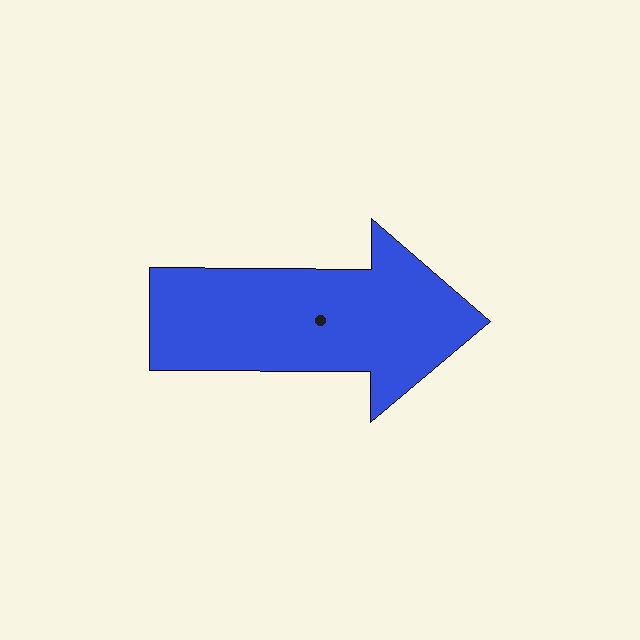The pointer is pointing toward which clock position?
Roughly 3 o'clock.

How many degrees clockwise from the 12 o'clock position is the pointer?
Approximately 90 degrees.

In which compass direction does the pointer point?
East.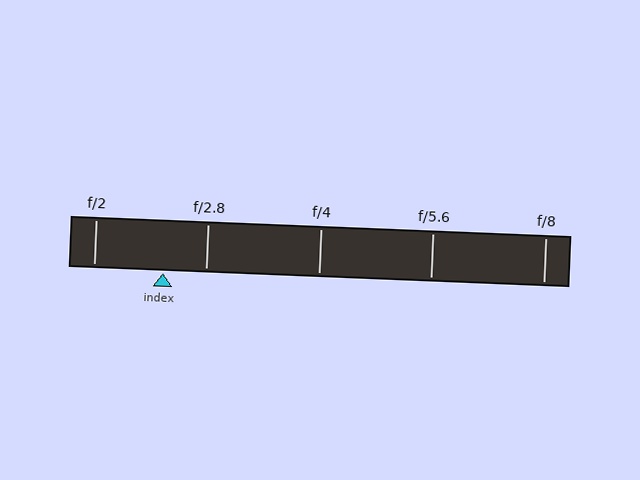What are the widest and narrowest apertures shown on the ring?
The widest aperture shown is f/2 and the narrowest is f/8.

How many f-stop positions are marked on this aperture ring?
There are 5 f-stop positions marked.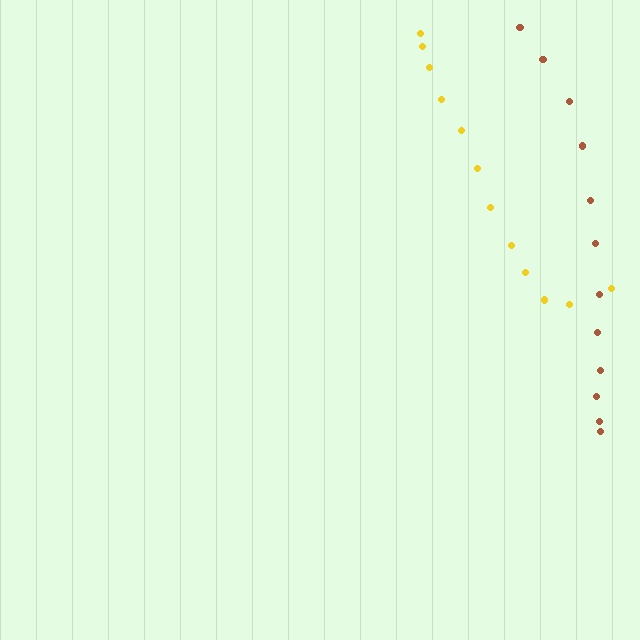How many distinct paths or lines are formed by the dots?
There are 2 distinct paths.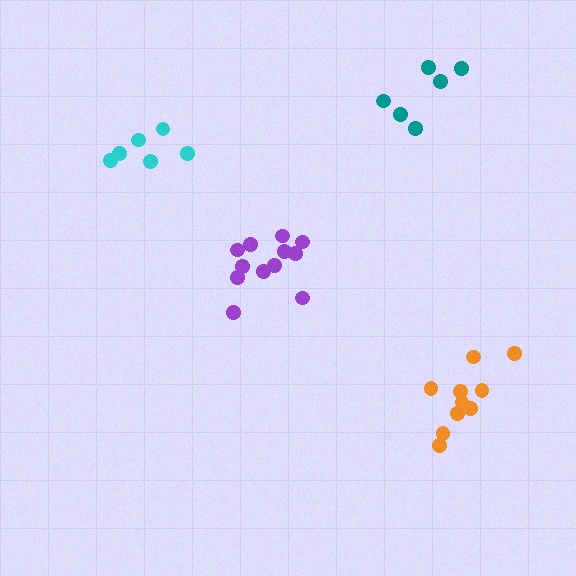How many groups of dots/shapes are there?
There are 4 groups.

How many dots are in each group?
Group 1: 10 dots, Group 2: 12 dots, Group 3: 6 dots, Group 4: 6 dots (34 total).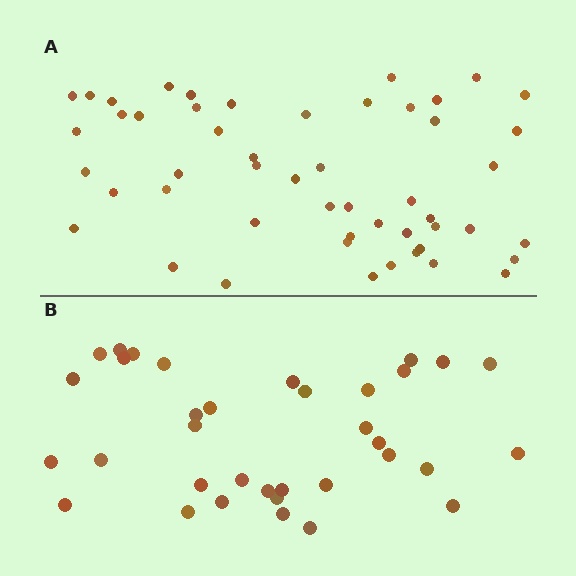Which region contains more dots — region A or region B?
Region A (the top region) has more dots.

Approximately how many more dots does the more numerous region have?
Region A has approximately 15 more dots than region B.